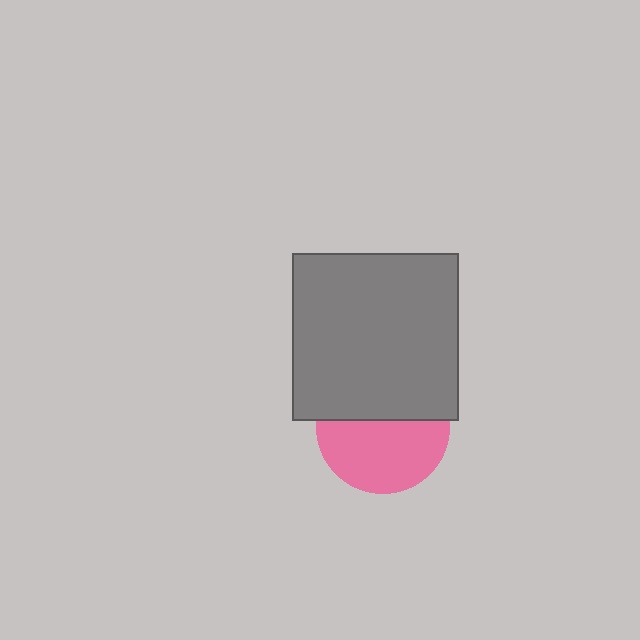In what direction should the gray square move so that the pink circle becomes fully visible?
The gray square should move up. That is the shortest direction to clear the overlap and leave the pink circle fully visible.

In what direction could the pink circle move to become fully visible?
The pink circle could move down. That would shift it out from behind the gray square entirely.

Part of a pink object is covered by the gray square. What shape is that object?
It is a circle.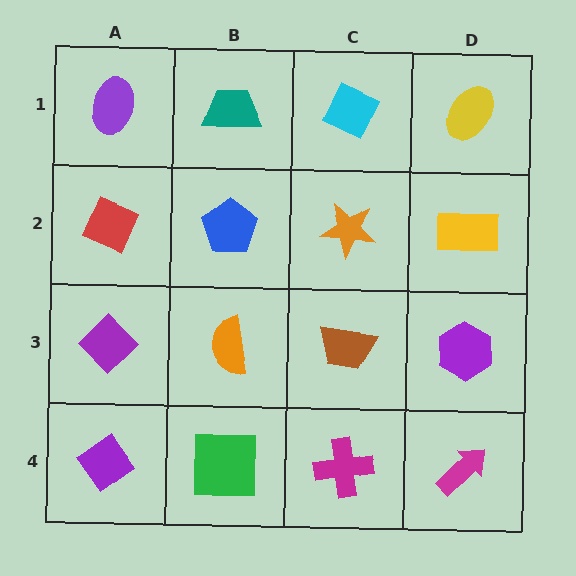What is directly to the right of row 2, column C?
A yellow rectangle.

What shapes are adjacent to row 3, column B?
A blue pentagon (row 2, column B), a green square (row 4, column B), a purple diamond (row 3, column A), a brown trapezoid (row 3, column C).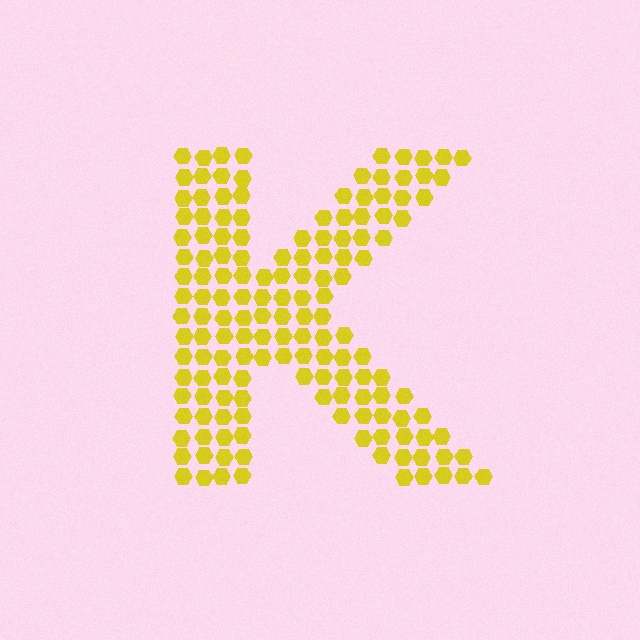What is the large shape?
The large shape is the letter K.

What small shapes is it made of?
It is made of small hexagons.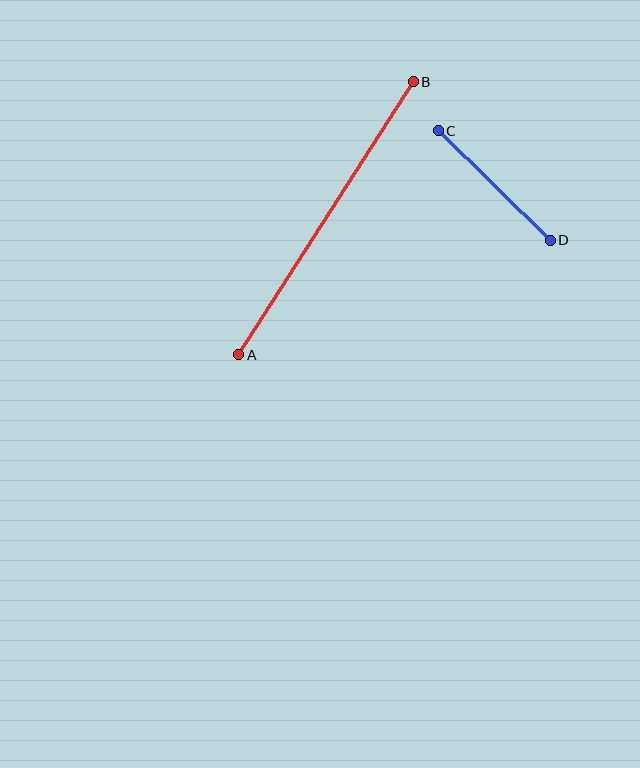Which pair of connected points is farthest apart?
Points A and B are farthest apart.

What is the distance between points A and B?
The distance is approximately 324 pixels.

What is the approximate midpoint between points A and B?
The midpoint is at approximately (326, 218) pixels.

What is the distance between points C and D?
The distance is approximately 157 pixels.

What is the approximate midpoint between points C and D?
The midpoint is at approximately (494, 185) pixels.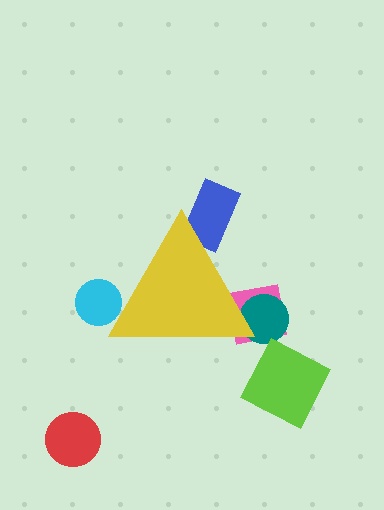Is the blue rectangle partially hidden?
Yes, the blue rectangle is partially hidden behind the yellow triangle.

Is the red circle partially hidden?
No, the red circle is fully visible.